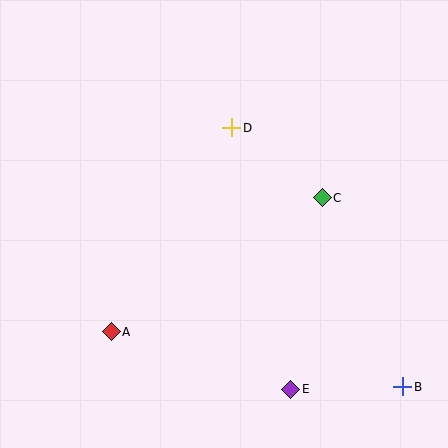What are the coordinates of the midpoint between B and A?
The midpoint between B and A is at (257, 359).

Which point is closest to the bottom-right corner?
Point B is closest to the bottom-right corner.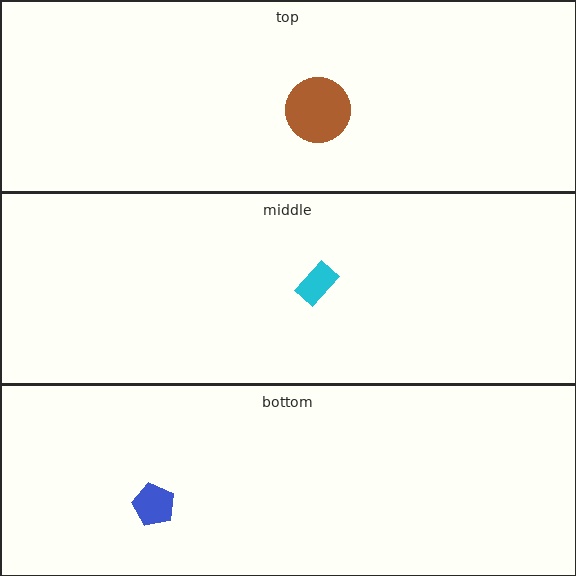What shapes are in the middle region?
The cyan rectangle.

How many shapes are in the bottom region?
1.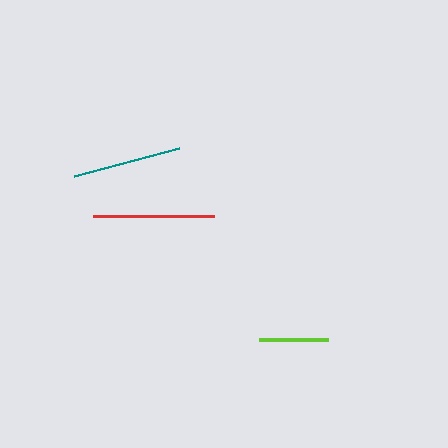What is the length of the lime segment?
The lime segment is approximately 69 pixels long.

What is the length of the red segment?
The red segment is approximately 121 pixels long.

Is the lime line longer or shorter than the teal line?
The teal line is longer than the lime line.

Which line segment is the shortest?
The lime line is the shortest at approximately 69 pixels.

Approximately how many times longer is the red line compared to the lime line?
The red line is approximately 1.8 times the length of the lime line.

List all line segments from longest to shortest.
From longest to shortest: red, teal, lime.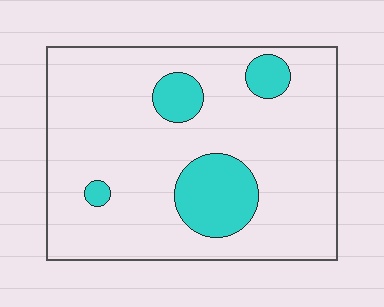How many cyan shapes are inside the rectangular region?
4.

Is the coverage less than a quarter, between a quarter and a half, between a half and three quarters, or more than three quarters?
Less than a quarter.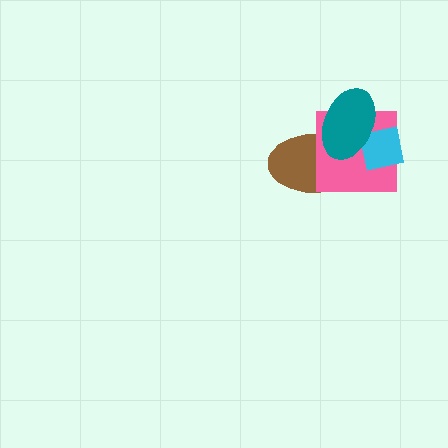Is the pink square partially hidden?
Yes, it is partially covered by another shape.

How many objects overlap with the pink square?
3 objects overlap with the pink square.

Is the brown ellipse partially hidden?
Yes, it is partially covered by another shape.